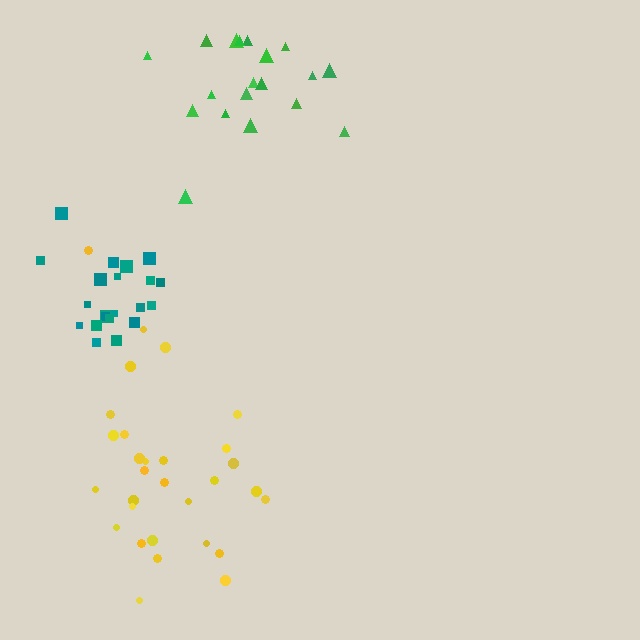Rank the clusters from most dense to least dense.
teal, yellow, green.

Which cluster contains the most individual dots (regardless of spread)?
Yellow (30).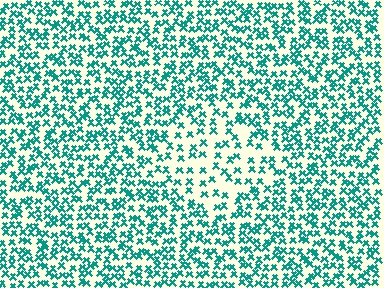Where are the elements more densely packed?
The elements are more densely packed outside the diamond boundary.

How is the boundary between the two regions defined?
The boundary is defined by a change in element density (approximately 1.9x ratio). All elements are the same color, size, and shape.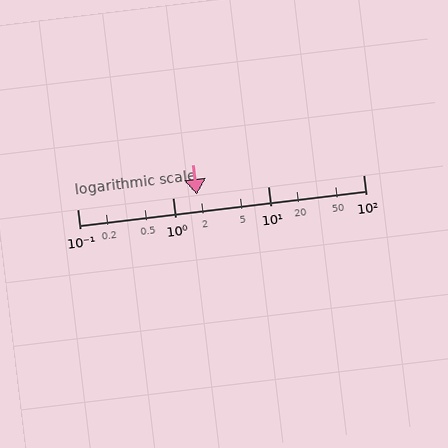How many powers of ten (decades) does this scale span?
The scale spans 3 decades, from 0.1 to 100.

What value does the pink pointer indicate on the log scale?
The pointer indicates approximately 1.8.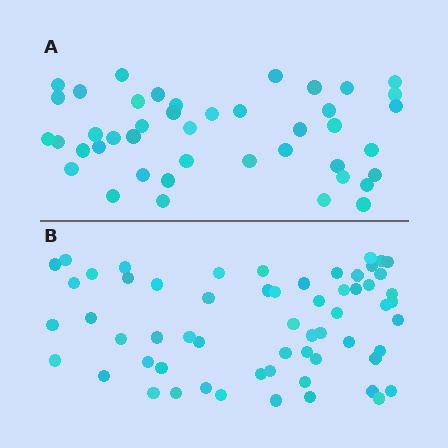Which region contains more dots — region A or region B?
Region B (the bottom region) has more dots.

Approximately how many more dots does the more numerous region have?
Region B has approximately 15 more dots than region A.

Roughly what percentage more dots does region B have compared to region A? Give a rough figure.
About 40% more.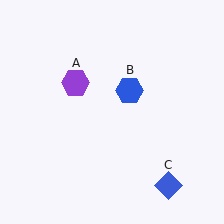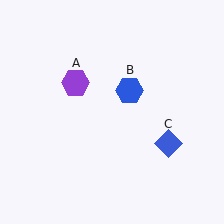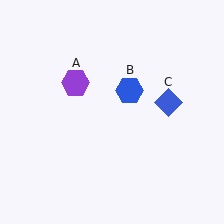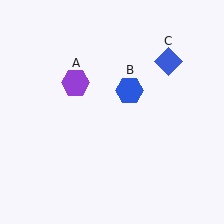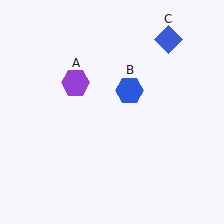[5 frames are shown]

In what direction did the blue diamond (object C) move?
The blue diamond (object C) moved up.